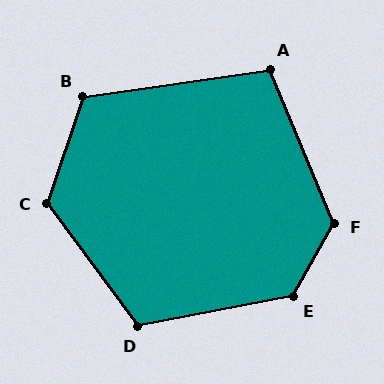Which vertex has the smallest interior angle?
A, at approximately 104 degrees.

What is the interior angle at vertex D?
Approximately 115 degrees (obtuse).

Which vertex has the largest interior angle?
E, at approximately 130 degrees.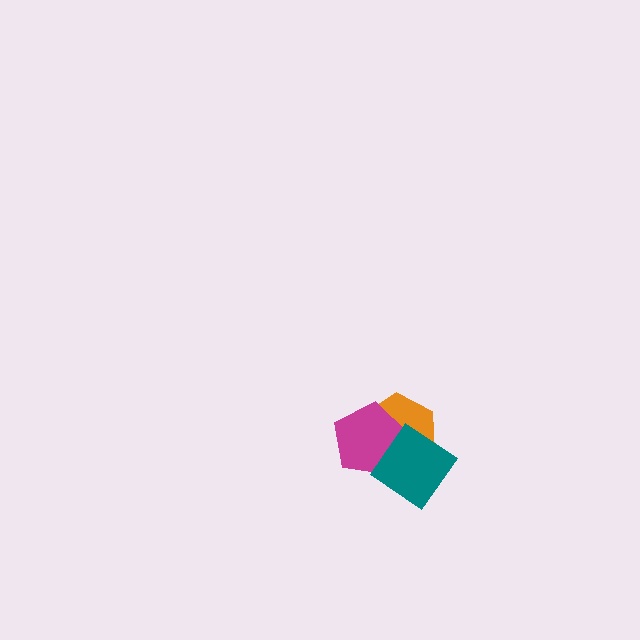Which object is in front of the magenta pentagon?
The teal diamond is in front of the magenta pentagon.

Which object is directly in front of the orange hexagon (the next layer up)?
The magenta pentagon is directly in front of the orange hexagon.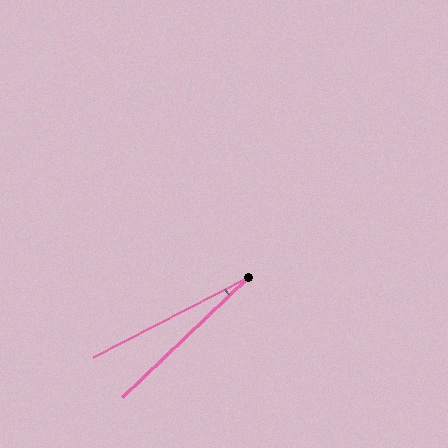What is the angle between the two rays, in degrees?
Approximately 16 degrees.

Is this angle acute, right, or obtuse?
It is acute.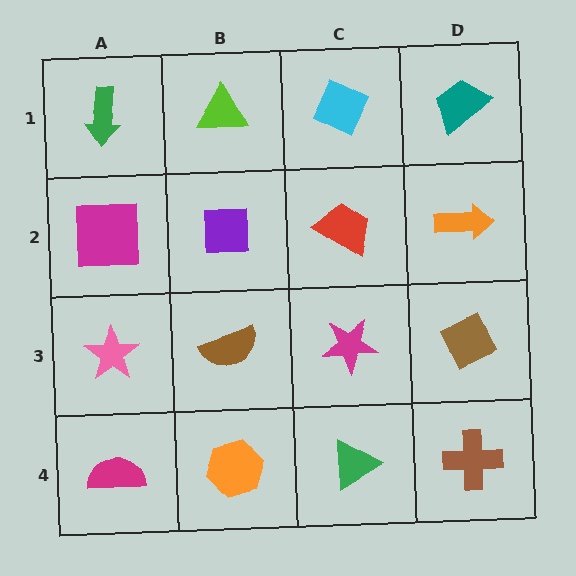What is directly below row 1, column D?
An orange arrow.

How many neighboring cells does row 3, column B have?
4.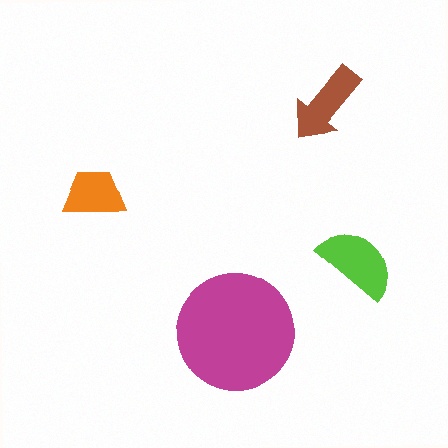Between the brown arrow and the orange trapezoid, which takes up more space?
The brown arrow.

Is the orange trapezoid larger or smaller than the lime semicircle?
Smaller.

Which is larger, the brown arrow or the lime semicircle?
The lime semicircle.